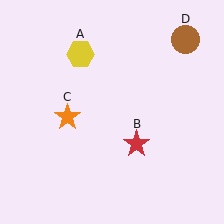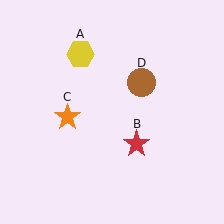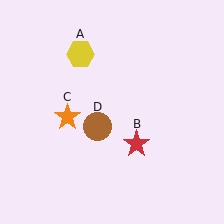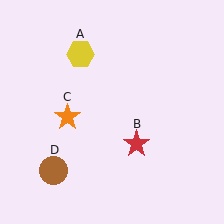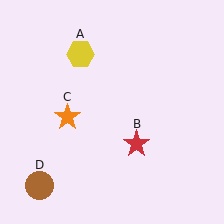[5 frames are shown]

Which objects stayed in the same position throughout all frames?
Yellow hexagon (object A) and red star (object B) and orange star (object C) remained stationary.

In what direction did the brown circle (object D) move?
The brown circle (object D) moved down and to the left.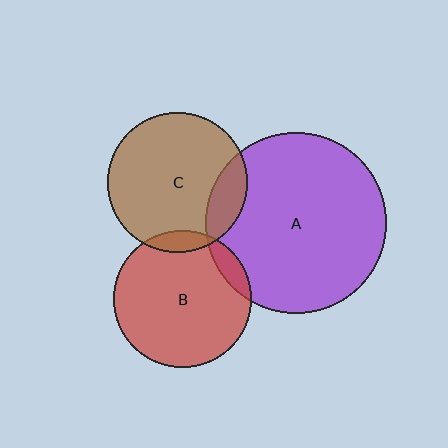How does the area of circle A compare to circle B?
Approximately 1.7 times.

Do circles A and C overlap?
Yes.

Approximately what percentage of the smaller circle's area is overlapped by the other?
Approximately 15%.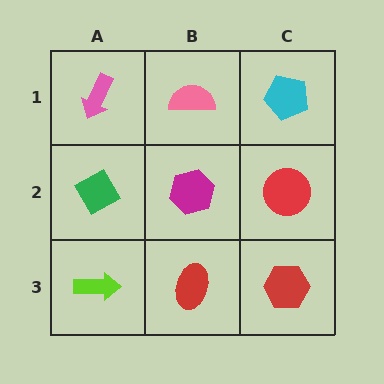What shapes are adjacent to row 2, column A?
A pink arrow (row 1, column A), a lime arrow (row 3, column A), a magenta hexagon (row 2, column B).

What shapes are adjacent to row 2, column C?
A cyan pentagon (row 1, column C), a red hexagon (row 3, column C), a magenta hexagon (row 2, column B).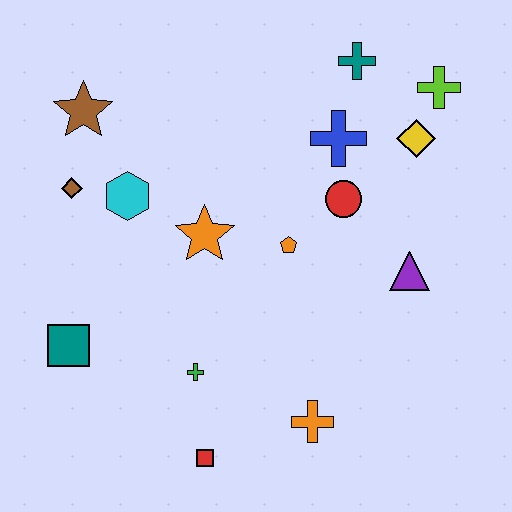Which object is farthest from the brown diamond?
The lime cross is farthest from the brown diamond.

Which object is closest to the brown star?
The brown diamond is closest to the brown star.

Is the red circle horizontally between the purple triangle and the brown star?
Yes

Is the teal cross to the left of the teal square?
No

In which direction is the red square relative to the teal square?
The red square is to the right of the teal square.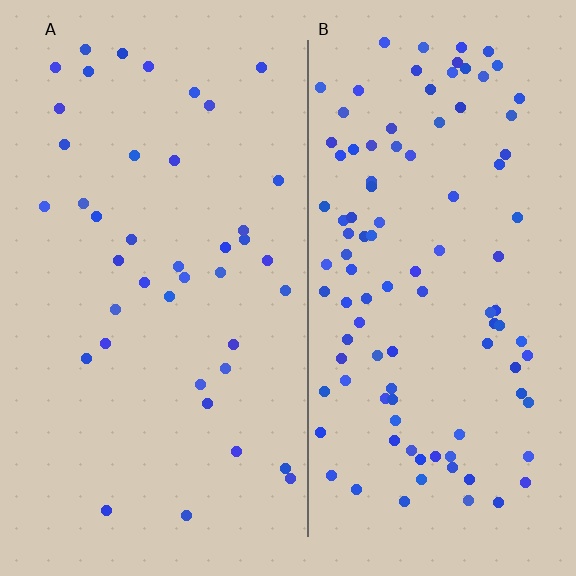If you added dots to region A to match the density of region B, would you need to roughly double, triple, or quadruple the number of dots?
Approximately triple.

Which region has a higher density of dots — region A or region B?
B (the right).